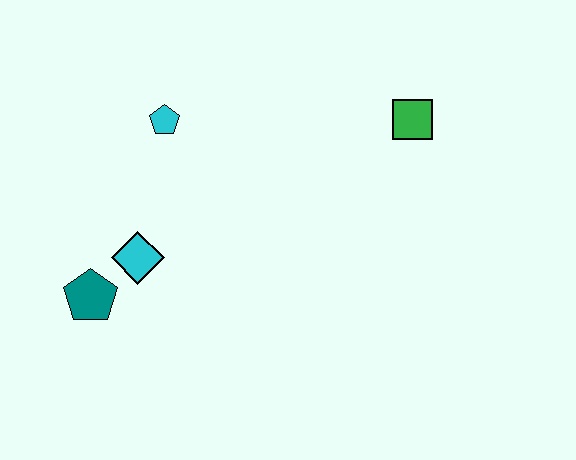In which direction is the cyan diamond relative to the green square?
The cyan diamond is to the left of the green square.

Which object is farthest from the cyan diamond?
The green square is farthest from the cyan diamond.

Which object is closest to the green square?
The cyan pentagon is closest to the green square.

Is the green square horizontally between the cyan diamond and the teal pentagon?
No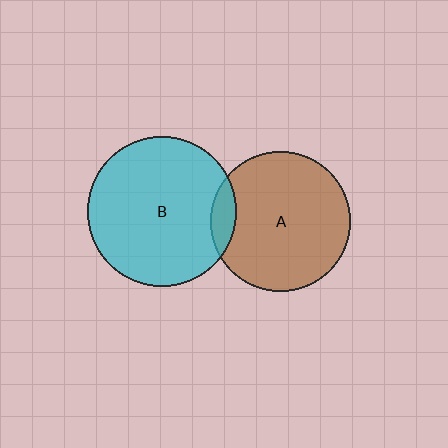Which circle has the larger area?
Circle B (cyan).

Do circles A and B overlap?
Yes.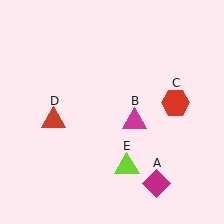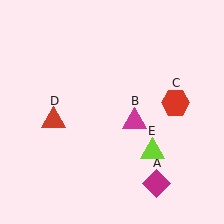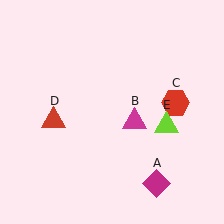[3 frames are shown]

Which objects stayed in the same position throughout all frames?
Magenta diamond (object A) and magenta triangle (object B) and red hexagon (object C) and red triangle (object D) remained stationary.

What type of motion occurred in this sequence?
The lime triangle (object E) rotated counterclockwise around the center of the scene.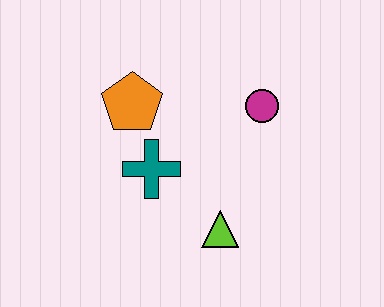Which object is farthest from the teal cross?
The magenta circle is farthest from the teal cross.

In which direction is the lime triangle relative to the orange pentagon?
The lime triangle is below the orange pentagon.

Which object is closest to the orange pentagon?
The teal cross is closest to the orange pentagon.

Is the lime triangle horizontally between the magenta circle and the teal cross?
Yes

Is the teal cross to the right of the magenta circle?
No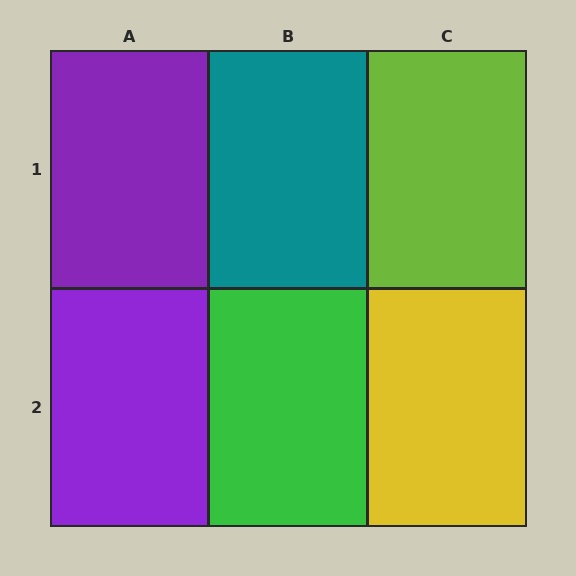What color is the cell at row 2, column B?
Green.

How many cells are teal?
1 cell is teal.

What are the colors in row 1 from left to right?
Purple, teal, lime.